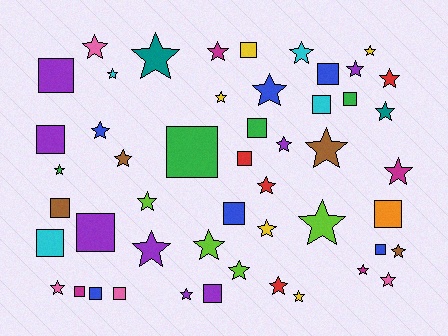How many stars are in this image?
There are 31 stars.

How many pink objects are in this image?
There are 4 pink objects.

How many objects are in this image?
There are 50 objects.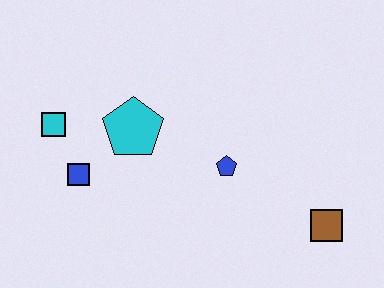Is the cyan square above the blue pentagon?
Yes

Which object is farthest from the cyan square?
The brown square is farthest from the cyan square.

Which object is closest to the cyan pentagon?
The blue square is closest to the cyan pentagon.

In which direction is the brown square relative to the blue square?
The brown square is to the right of the blue square.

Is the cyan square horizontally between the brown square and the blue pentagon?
No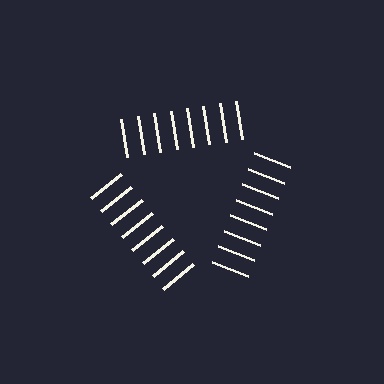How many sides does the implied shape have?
3 sides — the line-ends trace a triangle.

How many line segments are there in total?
24 — 8 along each of the 3 edges.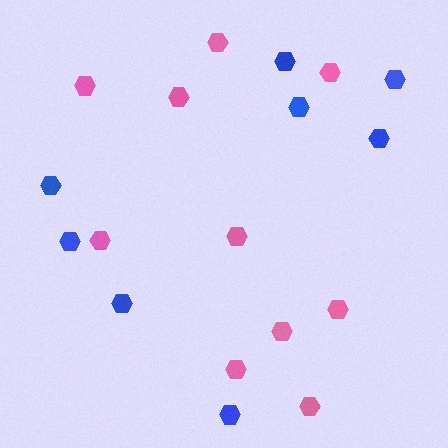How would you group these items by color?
There are 2 groups: one group of pink hexagons (10) and one group of blue hexagons (8).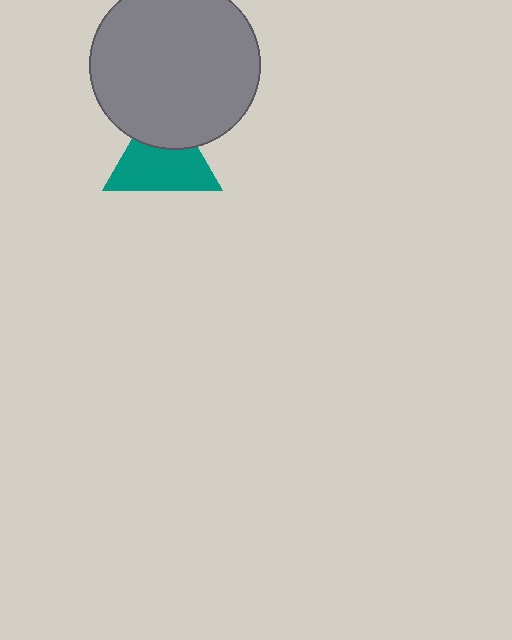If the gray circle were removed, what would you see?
You would see the complete teal triangle.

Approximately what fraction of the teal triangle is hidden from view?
Roughly 33% of the teal triangle is hidden behind the gray circle.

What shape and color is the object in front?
The object in front is a gray circle.